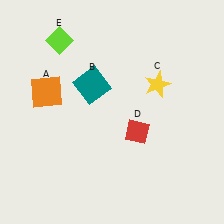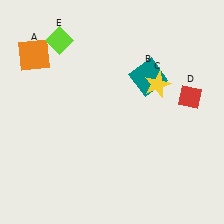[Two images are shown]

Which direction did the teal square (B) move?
The teal square (B) moved right.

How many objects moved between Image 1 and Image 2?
3 objects moved between the two images.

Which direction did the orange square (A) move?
The orange square (A) moved up.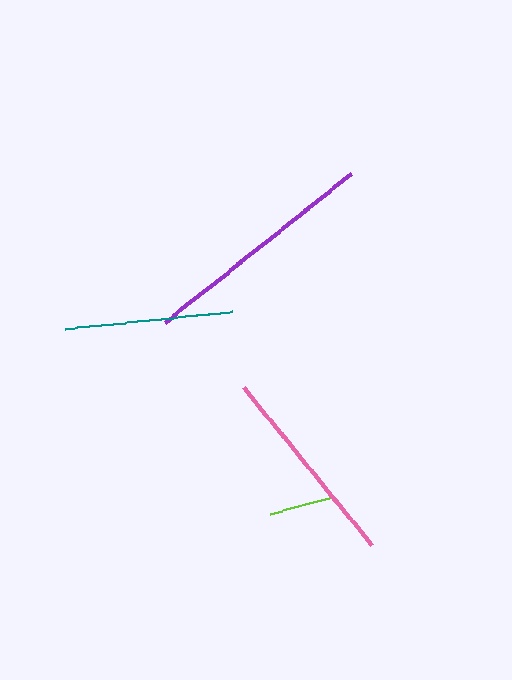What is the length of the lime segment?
The lime segment is approximately 65 pixels long.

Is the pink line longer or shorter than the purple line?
The purple line is longer than the pink line.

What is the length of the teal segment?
The teal segment is approximately 168 pixels long.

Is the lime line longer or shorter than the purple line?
The purple line is longer than the lime line.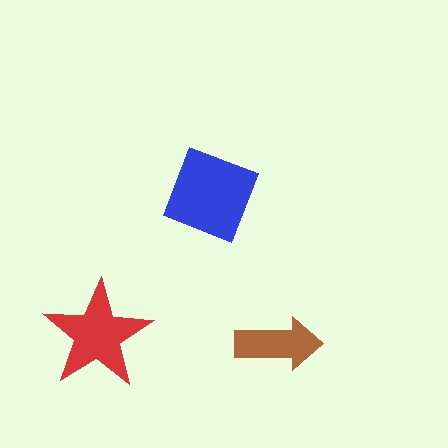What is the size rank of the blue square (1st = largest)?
1st.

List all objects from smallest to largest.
The brown arrow, the red star, the blue square.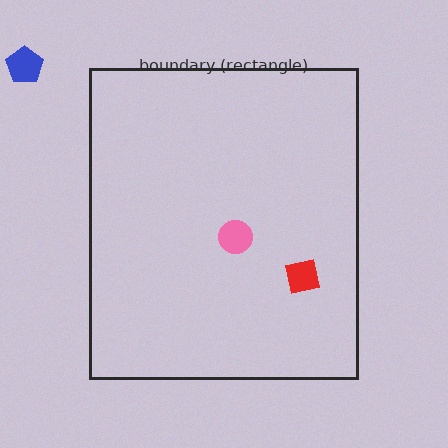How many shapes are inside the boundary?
2 inside, 1 outside.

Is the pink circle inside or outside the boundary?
Inside.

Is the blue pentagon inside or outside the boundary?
Outside.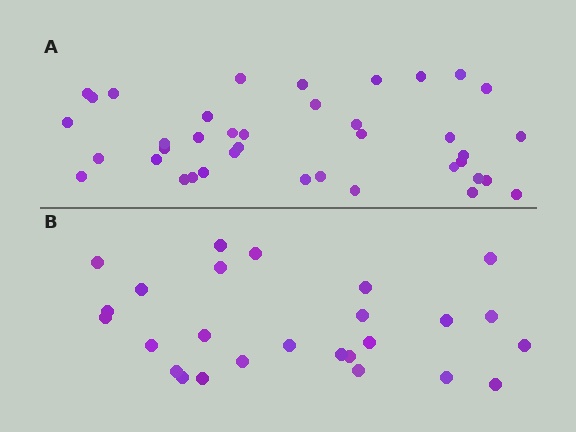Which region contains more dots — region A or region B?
Region A (the top region) has more dots.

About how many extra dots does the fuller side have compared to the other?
Region A has approximately 15 more dots than region B.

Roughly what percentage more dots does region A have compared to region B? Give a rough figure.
About 50% more.